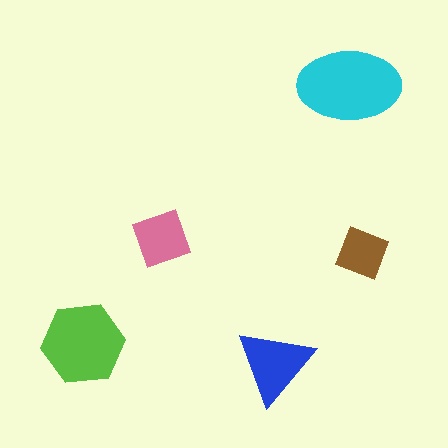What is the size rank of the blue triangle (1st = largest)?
3rd.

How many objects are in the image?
There are 5 objects in the image.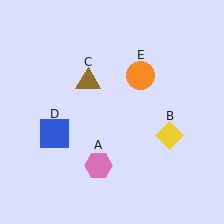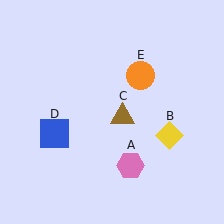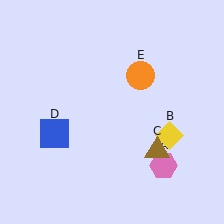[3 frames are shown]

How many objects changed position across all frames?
2 objects changed position: pink hexagon (object A), brown triangle (object C).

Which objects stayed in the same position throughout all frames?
Yellow diamond (object B) and blue square (object D) and orange circle (object E) remained stationary.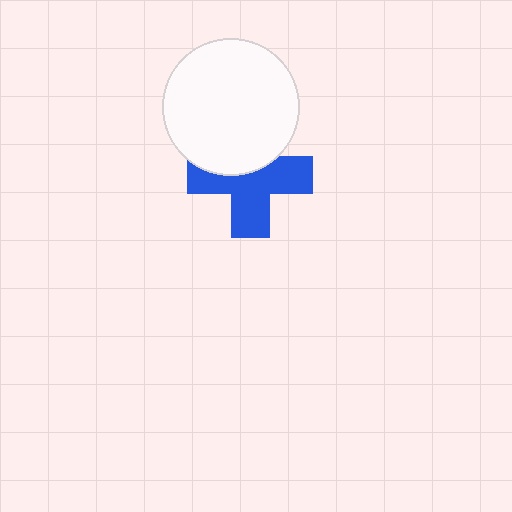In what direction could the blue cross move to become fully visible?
The blue cross could move down. That would shift it out from behind the white circle entirely.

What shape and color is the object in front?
The object in front is a white circle.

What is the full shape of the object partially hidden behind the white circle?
The partially hidden object is a blue cross.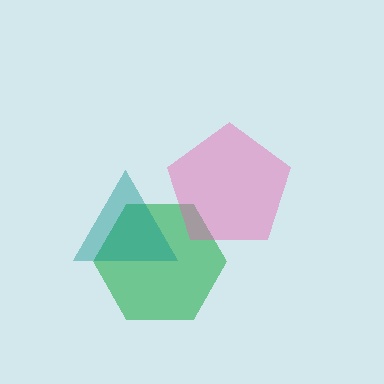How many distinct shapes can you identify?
There are 3 distinct shapes: a green hexagon, a pink pentagon, a teal triangle.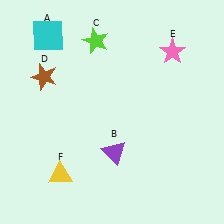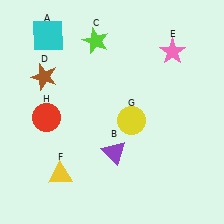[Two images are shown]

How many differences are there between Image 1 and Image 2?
There are 2 differences between the two images.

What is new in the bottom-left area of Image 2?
A red circle (H) was added in the bottom-left area of Image 2.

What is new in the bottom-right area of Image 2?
A yellow circle (G) was added in the bottom-right area of Image 2.